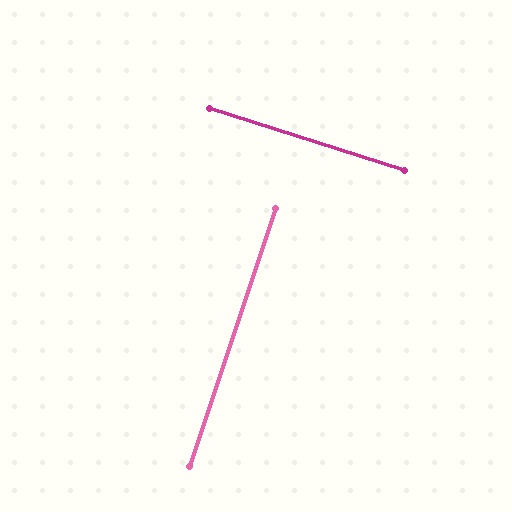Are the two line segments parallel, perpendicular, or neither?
Perpendicular — they meet at approximately 89°.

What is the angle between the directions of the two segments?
Approximately 89 degrees.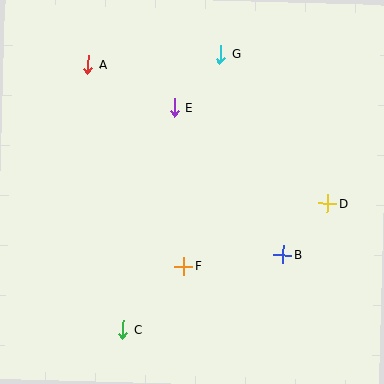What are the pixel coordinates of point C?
Point C is at (123, 330).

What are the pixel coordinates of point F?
Point F is at (184, 266).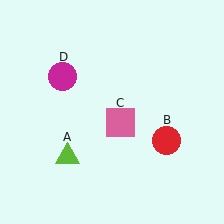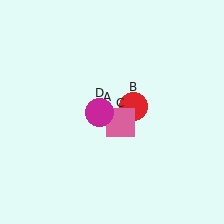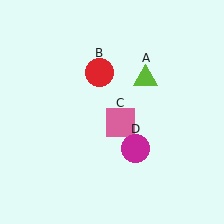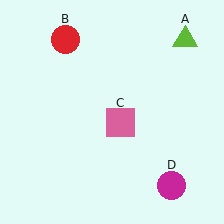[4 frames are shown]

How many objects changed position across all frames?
3 objects changed position: lime triangle (object A), red circle (object B), magenta circle (object D).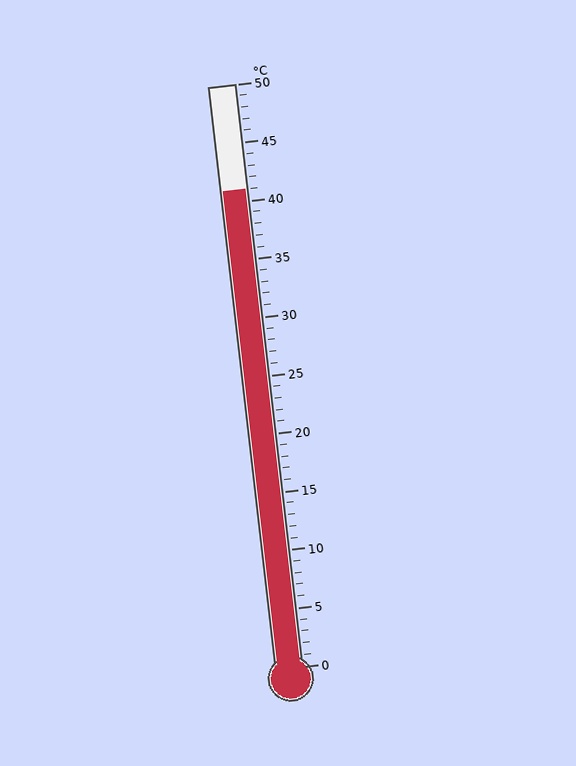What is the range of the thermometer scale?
The thermometer scale ranges from 0°C to 50°C.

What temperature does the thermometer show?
The thermometer shows approximately 41°C.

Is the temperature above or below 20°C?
The temperature is above 20°C.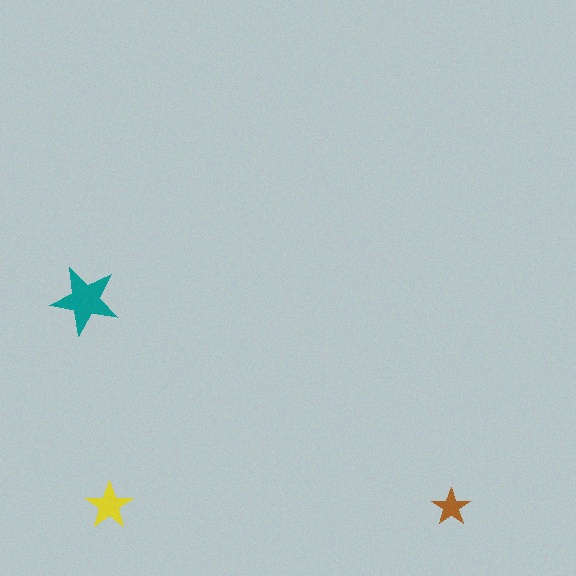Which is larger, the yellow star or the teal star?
The teal one.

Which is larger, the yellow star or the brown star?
The yellow one.